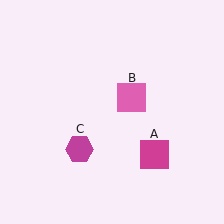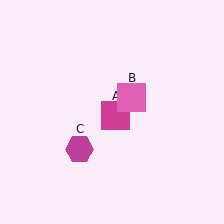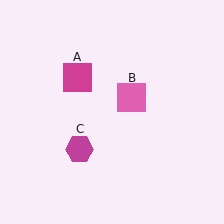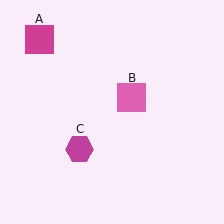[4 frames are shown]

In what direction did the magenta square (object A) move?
The magenta square (object A) moved up and to the left.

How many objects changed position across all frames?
1 object changed position: magenta square (object A).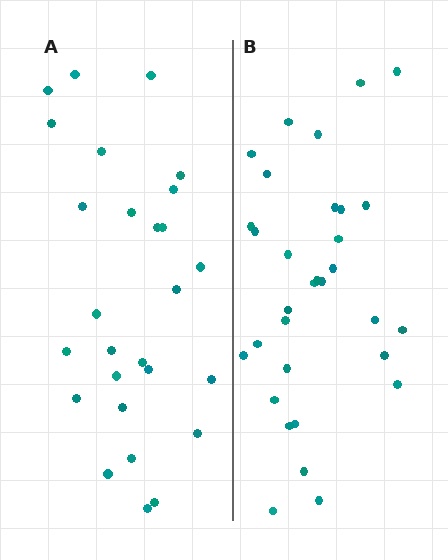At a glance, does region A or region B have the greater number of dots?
Region B (the right region) has more dots.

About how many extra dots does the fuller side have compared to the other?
Region B has about 5 more dots than region A.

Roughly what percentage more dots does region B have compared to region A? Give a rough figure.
About 20% more.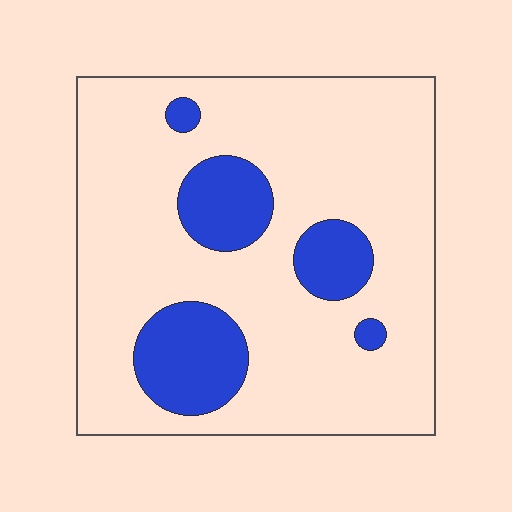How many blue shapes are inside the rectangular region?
5.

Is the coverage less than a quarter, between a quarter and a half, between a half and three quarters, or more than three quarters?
Less than a quarter.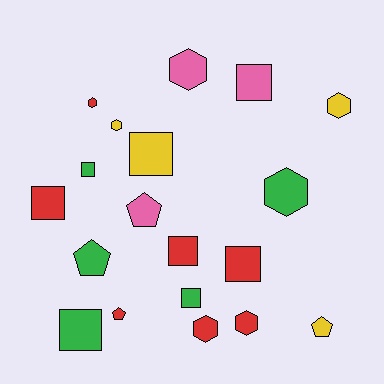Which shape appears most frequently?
Square, with 8 objects.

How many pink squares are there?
There is 1 pink square.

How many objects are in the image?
There are 19 objects.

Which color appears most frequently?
Red, with 7 objects.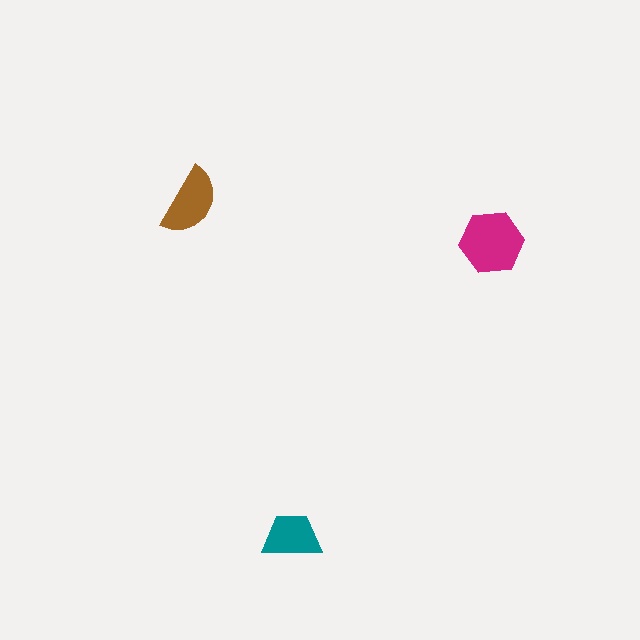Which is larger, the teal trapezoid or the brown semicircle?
The brown semicircle.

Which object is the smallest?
The teal trapezoid.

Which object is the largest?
The magenta hexagon.